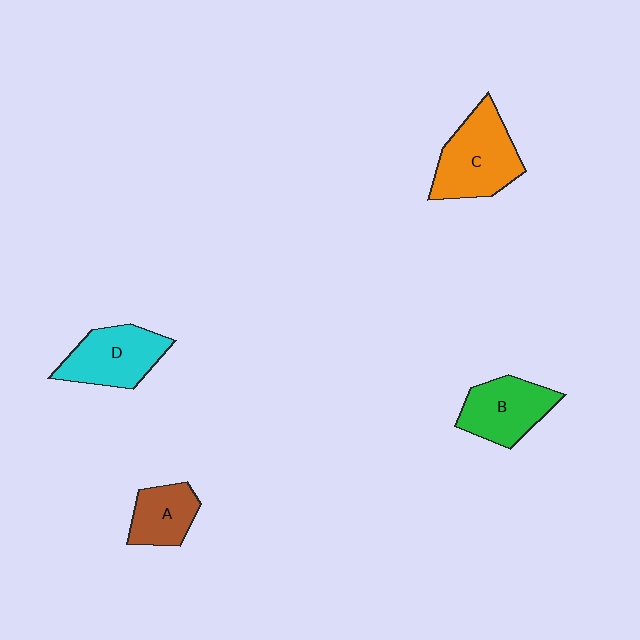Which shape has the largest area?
Shape C (orange).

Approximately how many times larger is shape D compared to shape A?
Approximately 1.4 times.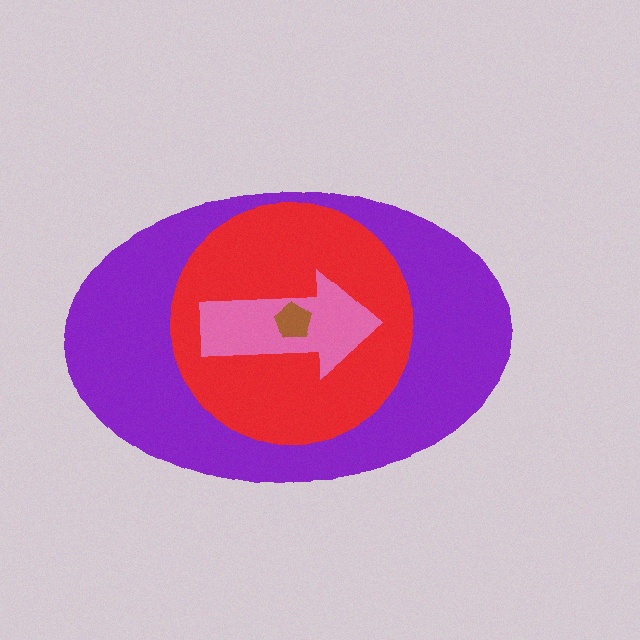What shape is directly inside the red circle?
The pink arrow.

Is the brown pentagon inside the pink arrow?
Yes.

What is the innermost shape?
The brown pentagon.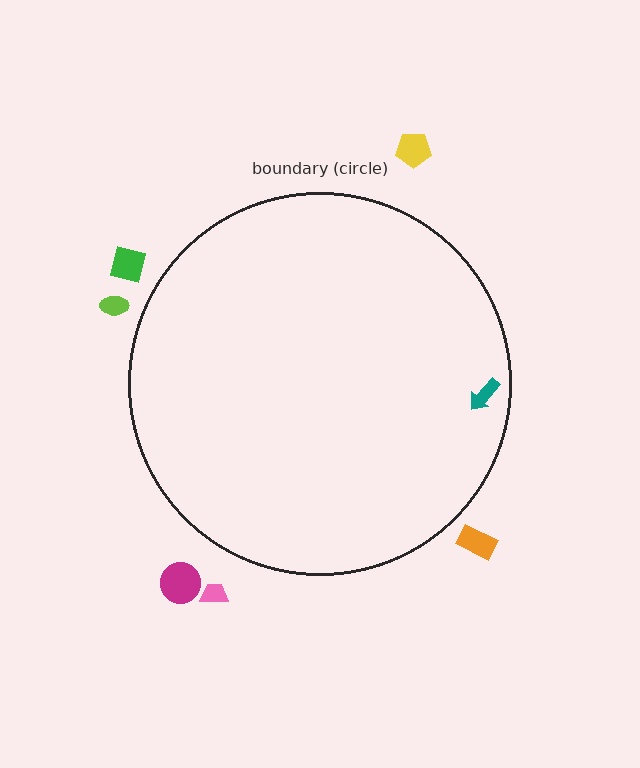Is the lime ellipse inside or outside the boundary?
Outside.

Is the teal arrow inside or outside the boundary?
Inside.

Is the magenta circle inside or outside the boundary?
Outside.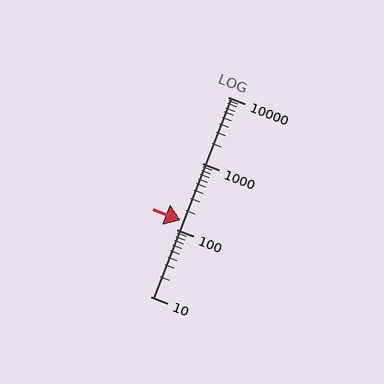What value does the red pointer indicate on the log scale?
The pointer indicates approximately 140.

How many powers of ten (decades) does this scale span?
The scale spans 3 decades, from 10 to 10000.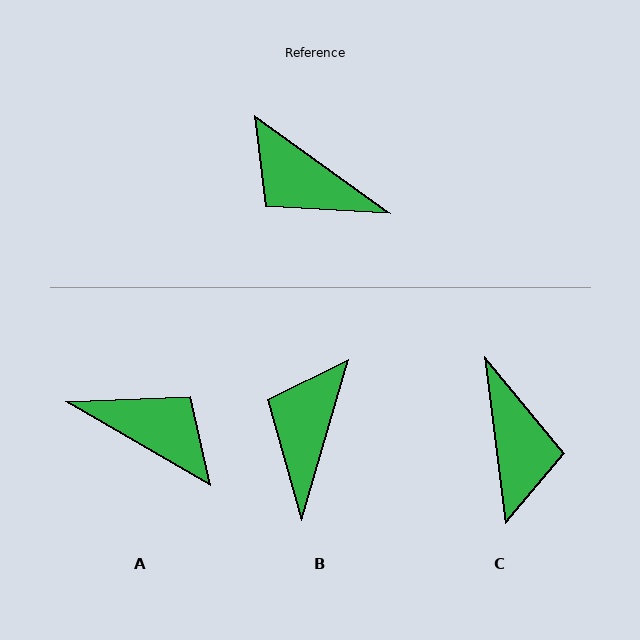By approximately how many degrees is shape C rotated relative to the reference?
Approximately 133 degrees counter-clockwise.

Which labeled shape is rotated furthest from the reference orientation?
A, about 175 degrees away.